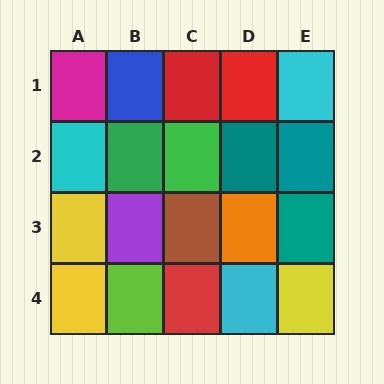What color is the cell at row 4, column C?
Red.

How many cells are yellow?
3 cells are yellow.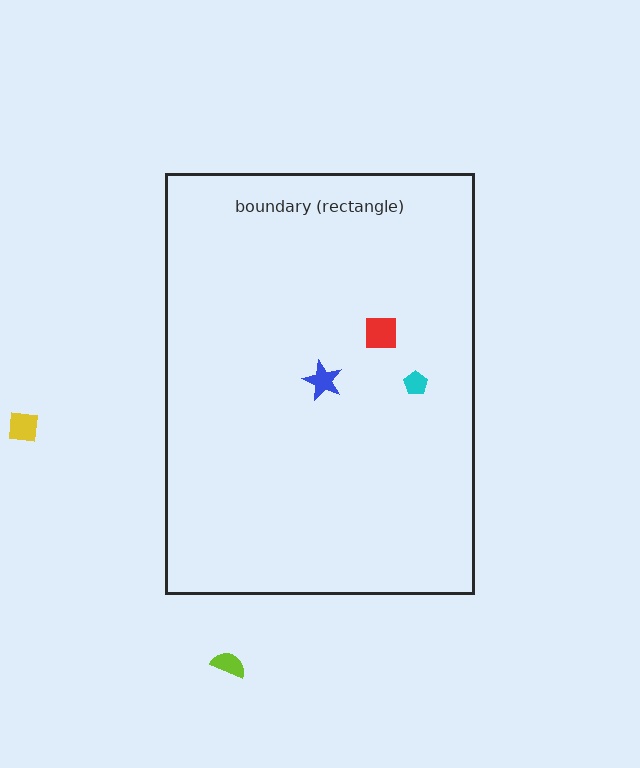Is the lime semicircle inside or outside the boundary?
Outside.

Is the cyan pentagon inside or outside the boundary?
Inside.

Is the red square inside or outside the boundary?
Inside.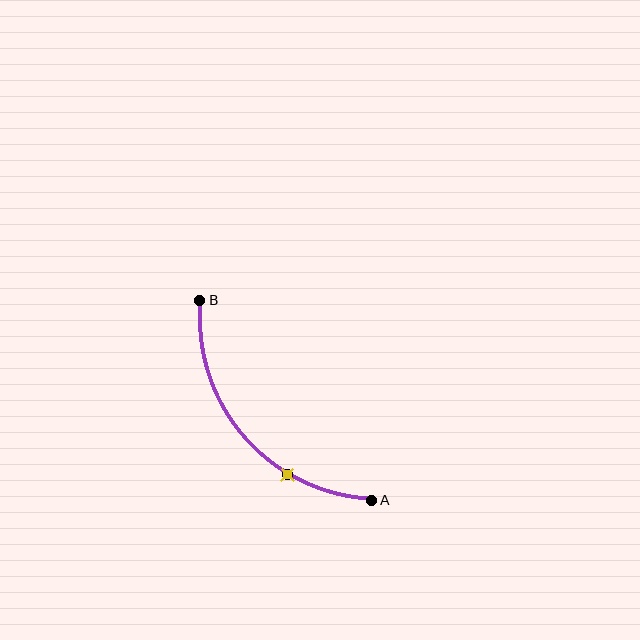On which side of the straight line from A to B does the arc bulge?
The arc bulges below and to the left of the straight line connecting A and B.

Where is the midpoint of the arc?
The arc midpoint is the point on the curve farthest from the straight line joining A and B. It sits below and to the left of that line.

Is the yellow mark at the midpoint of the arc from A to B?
No. The yellow mark lies on the arc but is closer to endpoint A. The arc midpoint would be at the point on the curve equidistant along the arc from both A and B.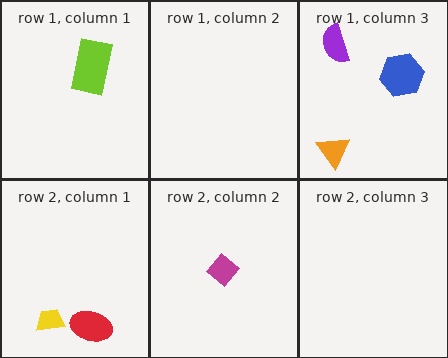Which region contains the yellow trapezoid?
The row 2, column 1 region.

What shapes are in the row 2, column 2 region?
The magenta diamond.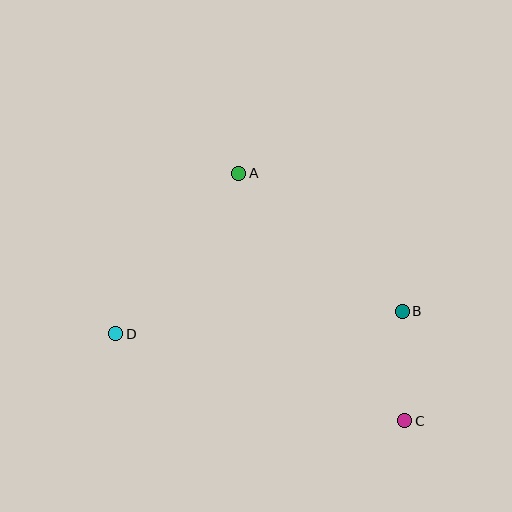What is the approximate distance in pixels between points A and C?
The distance between A and C is approximately 298 pixels.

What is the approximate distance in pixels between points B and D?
The distance between B and D is approximately 288 pixels.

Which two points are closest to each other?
Points B and C are closest to each other.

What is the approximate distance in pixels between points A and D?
The distance between A and D is approximately 202 pixels.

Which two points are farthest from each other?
Points C and D are farthest from each other.